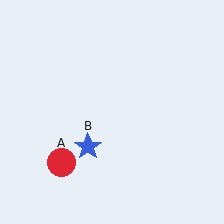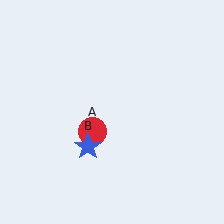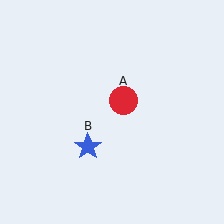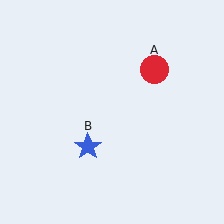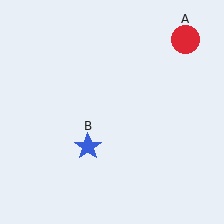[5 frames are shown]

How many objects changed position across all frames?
1 object changed position: red circle (object A).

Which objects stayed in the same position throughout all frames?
Blue star (object B) remained stationary.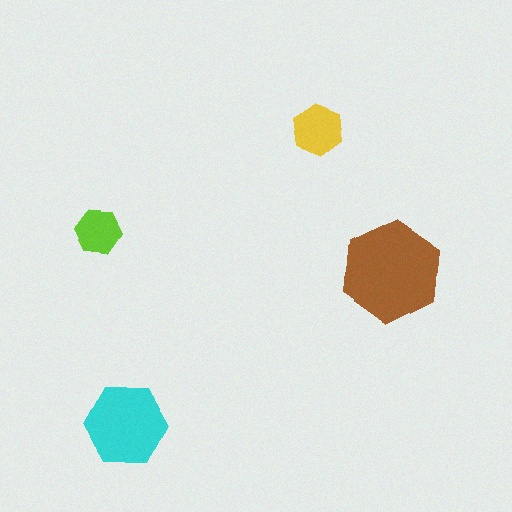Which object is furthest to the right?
The brown hexagon is rightmost.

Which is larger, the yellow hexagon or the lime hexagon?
The yellow one.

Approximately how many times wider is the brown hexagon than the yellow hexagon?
About 2 times wider.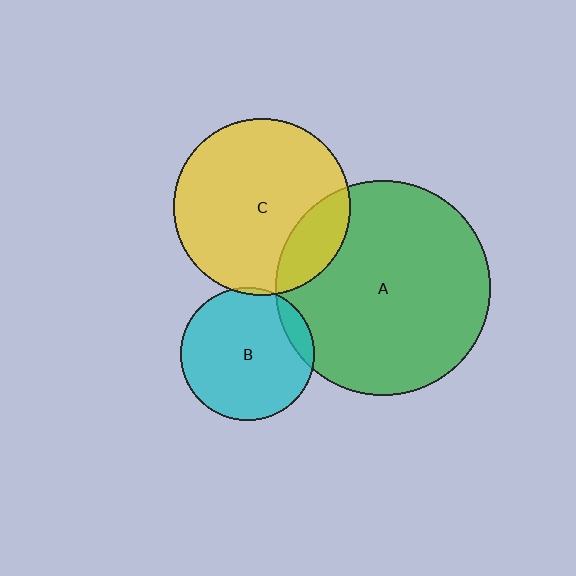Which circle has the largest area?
Circle A (green).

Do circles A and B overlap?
Yes.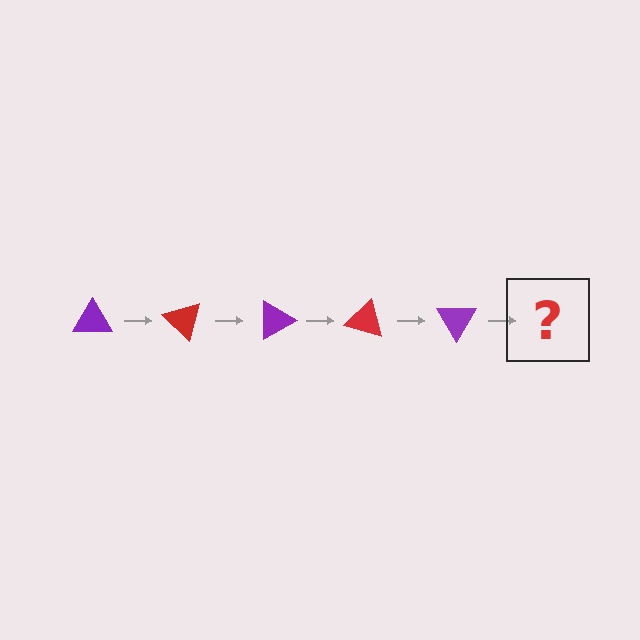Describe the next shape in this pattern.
It should be a red triangle, rotated 225 degrees from the start.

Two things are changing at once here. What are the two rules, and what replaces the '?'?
The two rules are that it rotates 45 degrees each step and the color cycles through purple and red. The '?' should be a red triangle, rotated 225 degrees from the start.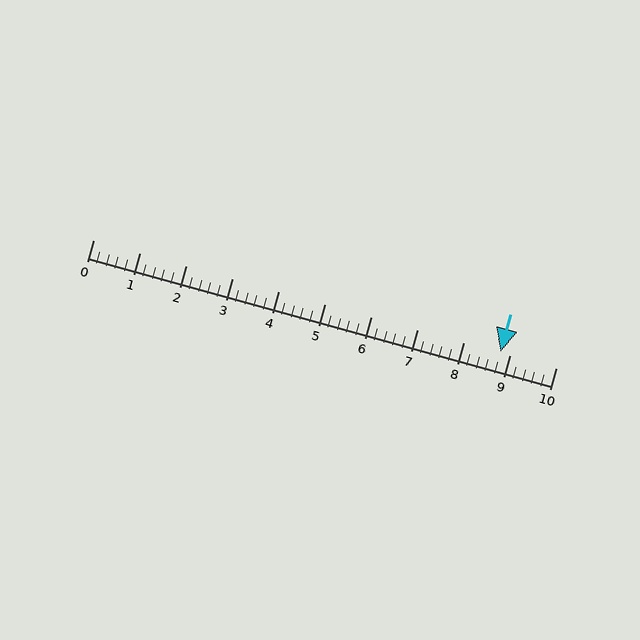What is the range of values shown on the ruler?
The ruler shows values from 0 to 10.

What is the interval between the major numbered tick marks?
The major tick marks are spaced 1 units apart.